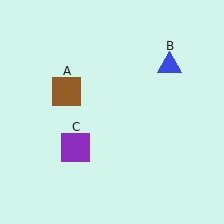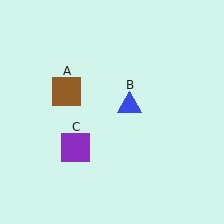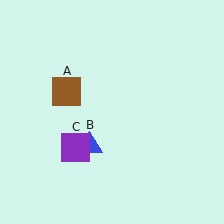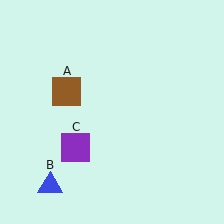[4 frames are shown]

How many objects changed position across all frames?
1 object changed position: blue triangle (object B).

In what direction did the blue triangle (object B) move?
The blue triangle (object B) moved down and to the left.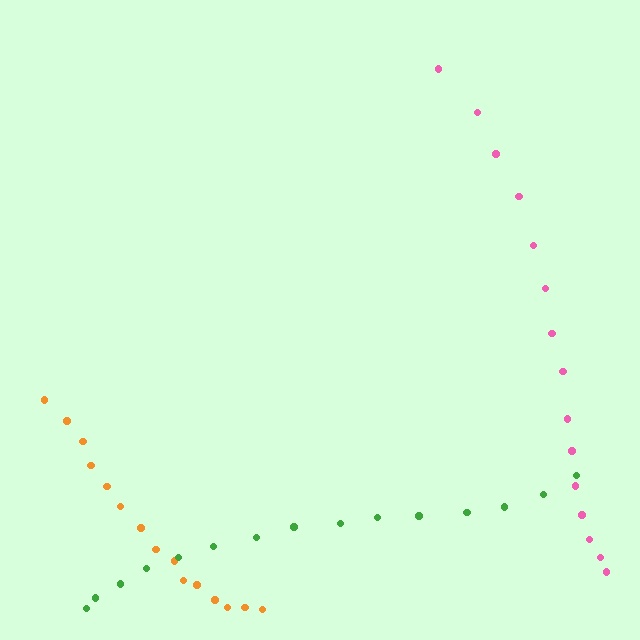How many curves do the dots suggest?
There are 3 distinct paths.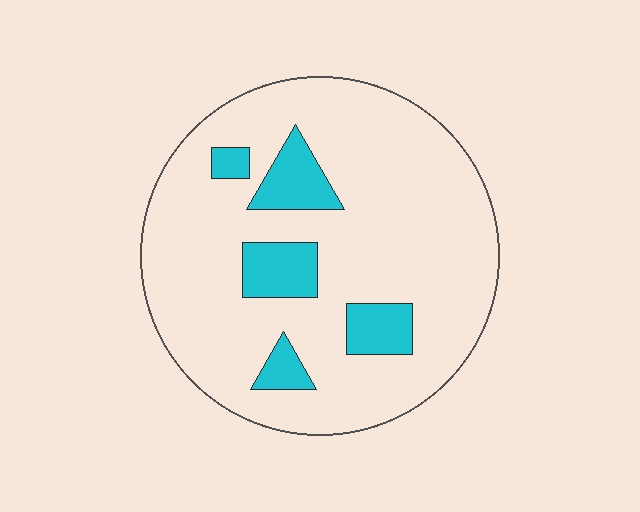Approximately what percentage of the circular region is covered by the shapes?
Approximately 15%.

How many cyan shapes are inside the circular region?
5.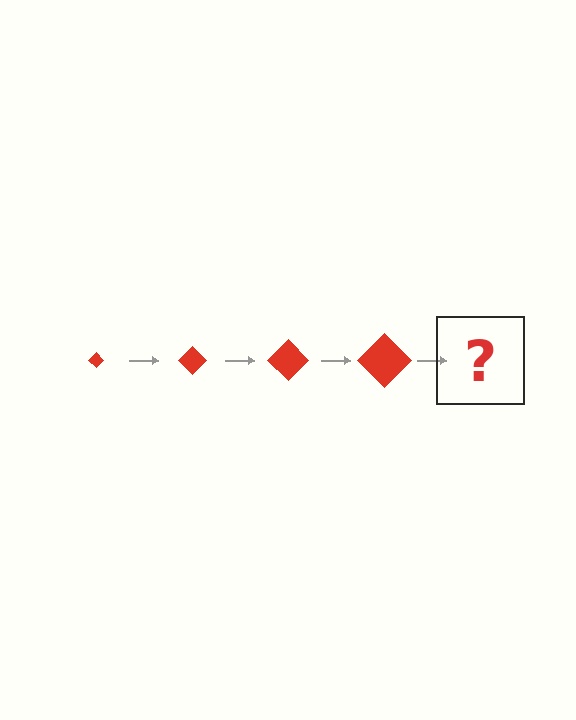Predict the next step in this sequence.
The next step is a red diamond, larger than the previous one.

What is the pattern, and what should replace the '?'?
The pattern is that the diamond gets progressively larger each step. The '?' should be a red diamond, larger than the previous one.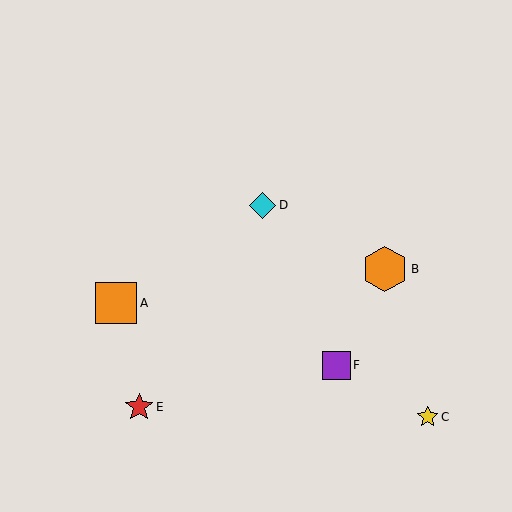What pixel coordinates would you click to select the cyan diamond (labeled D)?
Click at (263, 205) to select the cyan diamond D.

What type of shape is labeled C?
Shape C is a yellow star.